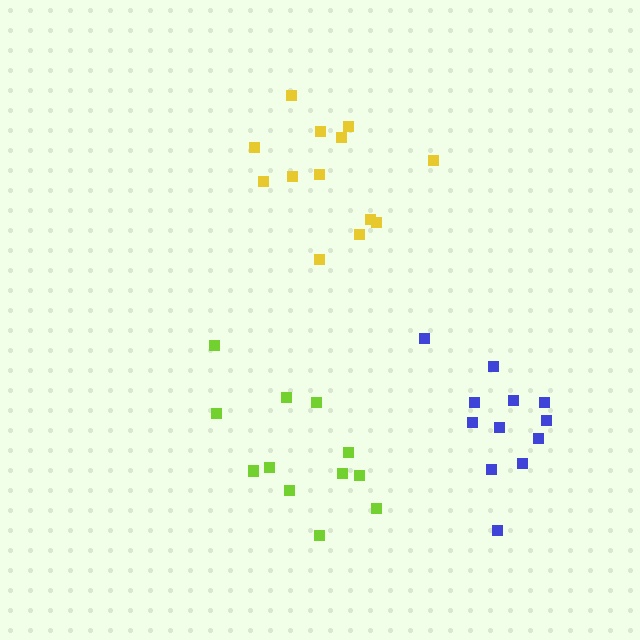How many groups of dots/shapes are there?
There are 3 groups.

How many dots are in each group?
Group 1: 12 dots, Group 2: 12 dots, Group 3: 13 dots (37 total).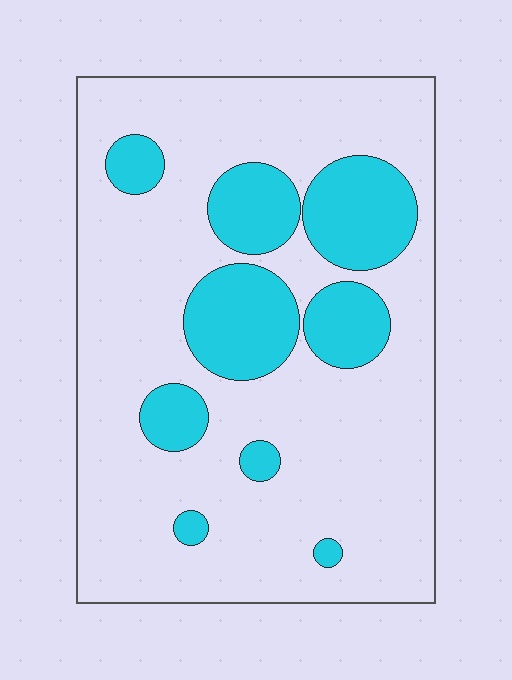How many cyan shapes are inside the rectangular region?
9.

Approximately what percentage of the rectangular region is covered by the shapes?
Approximately 25%.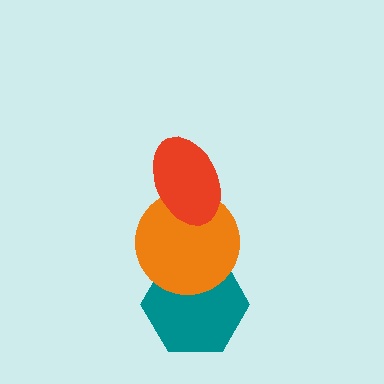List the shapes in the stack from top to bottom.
From top to bottom: the red ellipse, the orange circle, the teal hexagon.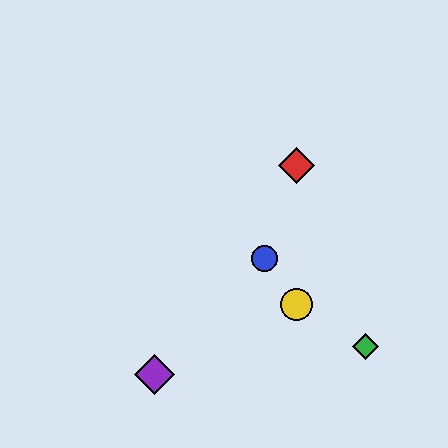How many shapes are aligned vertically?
2 shapes (the red diamond, the yellow circle) are aligned vertically.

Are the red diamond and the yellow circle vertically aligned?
Yes, both are at x≈297.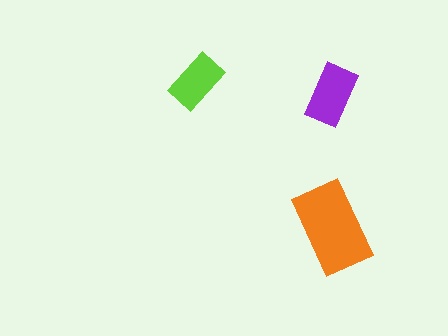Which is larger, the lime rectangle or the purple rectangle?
The purple one.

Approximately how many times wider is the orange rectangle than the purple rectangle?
About 1.5 times wider.